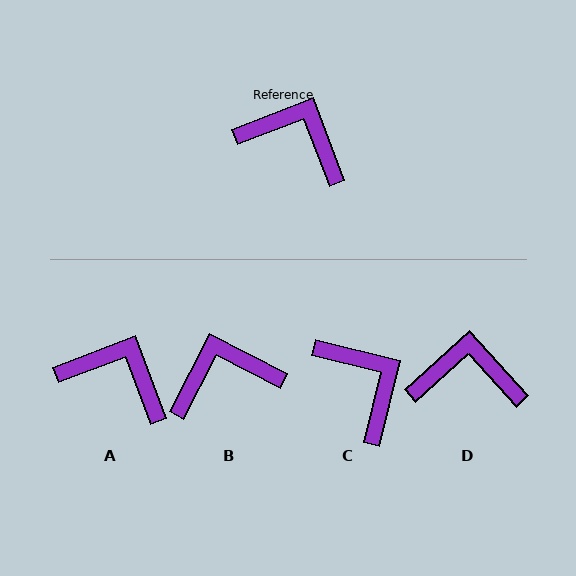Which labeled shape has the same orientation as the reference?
A.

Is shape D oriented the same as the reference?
No, it is off by about 22 degrees.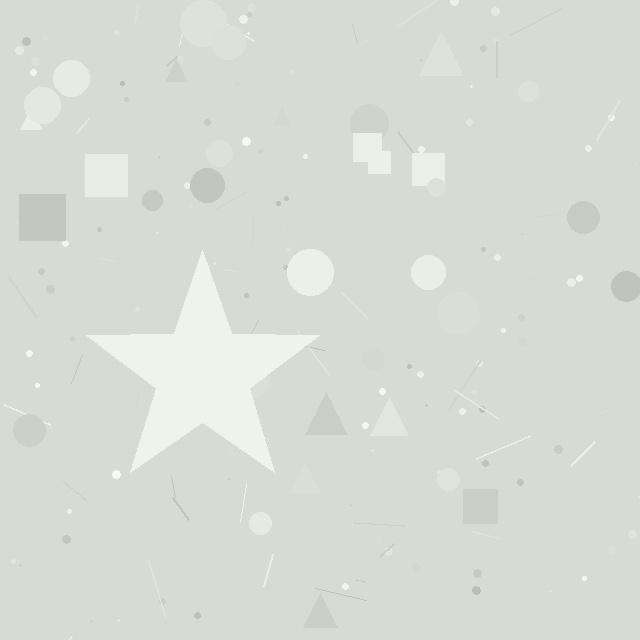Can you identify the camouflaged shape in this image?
The camouflaged shape is a star.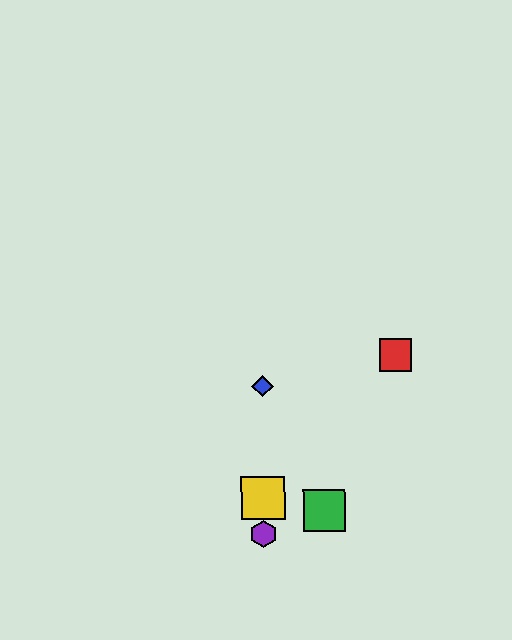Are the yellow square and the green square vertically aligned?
No, the yellow square is at x≈263 and the green square is at x≈324.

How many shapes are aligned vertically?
3 shapes (the blue diamond, the yellow square, the purple hexagon) are aligned vertically.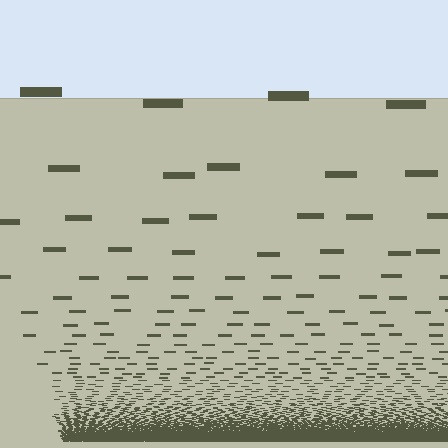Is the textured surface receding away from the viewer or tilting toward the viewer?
The surface appears to tilt toward the viewer. Texture elements get larger and sparser toward the top.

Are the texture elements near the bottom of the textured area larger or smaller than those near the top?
Smaller. The gradient is inverted — elements near the bottom are smaller and denser.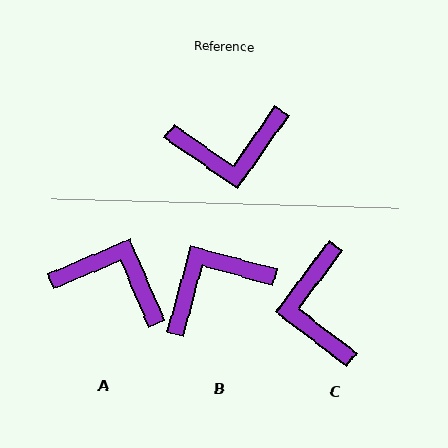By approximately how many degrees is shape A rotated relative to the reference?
Approximately 148 degrees counter-clockwise.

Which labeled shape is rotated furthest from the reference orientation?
B, about 161 degrees away.